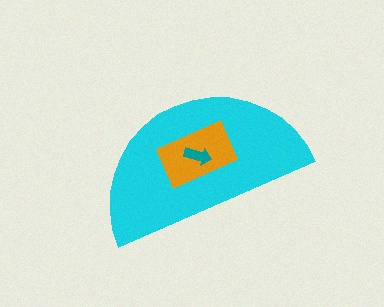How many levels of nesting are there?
3.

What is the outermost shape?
The cyan semicircle.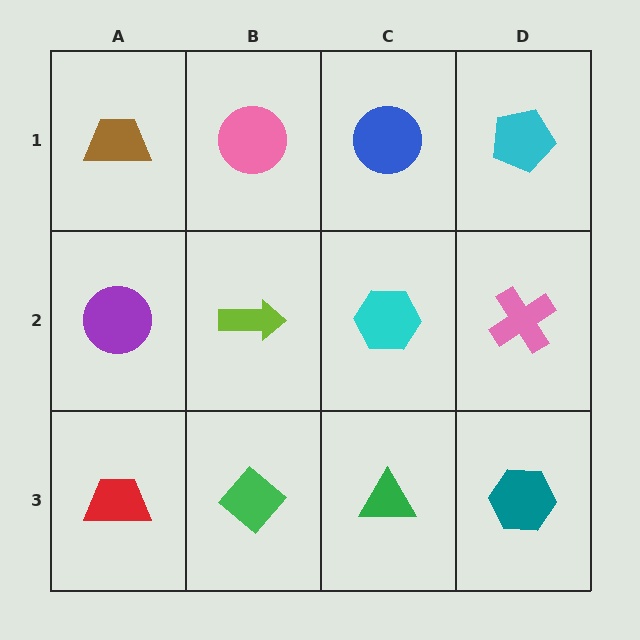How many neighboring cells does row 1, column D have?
2.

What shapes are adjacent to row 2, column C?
A blue circle (row 1, column C), a green triangle (row 3, column C), a lime arrow (row 2, column B), a pink cross (row 2, column D).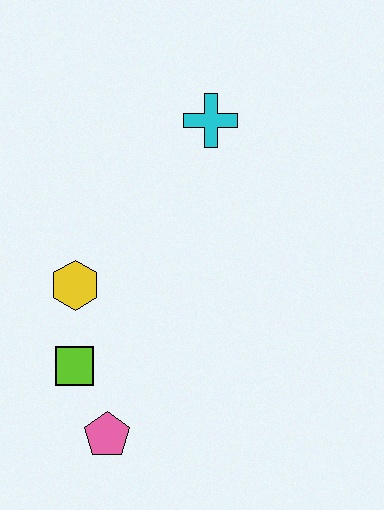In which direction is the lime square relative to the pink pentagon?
The lime square is above the pink pentagon.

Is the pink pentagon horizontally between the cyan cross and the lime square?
Yes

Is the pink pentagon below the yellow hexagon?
Yes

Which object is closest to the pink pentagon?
The lime square is closest to the pink pentagon.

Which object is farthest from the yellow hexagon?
The cyan cross is farthest from the yellow hexagon.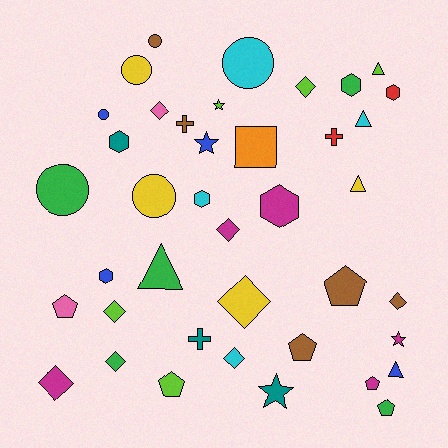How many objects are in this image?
There are 40 objects.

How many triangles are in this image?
There are 5 triangles.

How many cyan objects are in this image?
There are 4 cyan objects.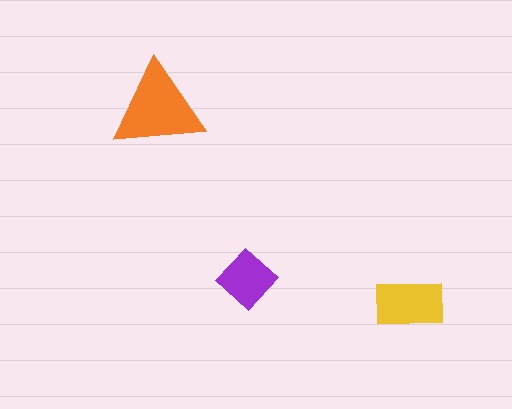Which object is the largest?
The orange triangle.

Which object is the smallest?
The purple diamond.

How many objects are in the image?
There are 3 objects in the image.